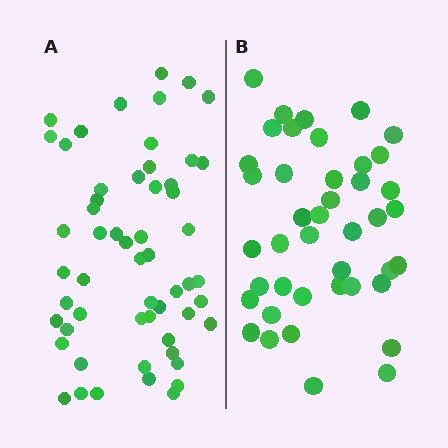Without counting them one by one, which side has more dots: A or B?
Region A (the left region) has more dots.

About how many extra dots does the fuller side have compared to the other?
Region A has approximately 15 more dots than region B.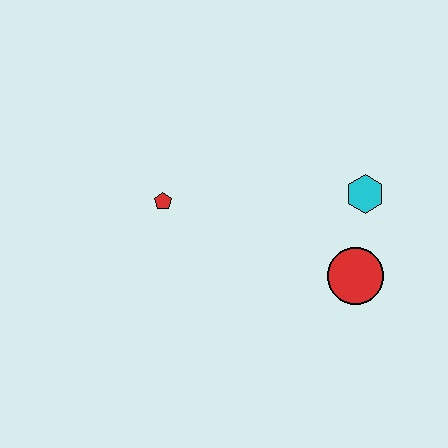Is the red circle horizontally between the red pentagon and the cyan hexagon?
Yes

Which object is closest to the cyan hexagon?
The red circle is closest to the cyan hexagon.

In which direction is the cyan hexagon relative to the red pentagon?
The cyan hexagon is to the right of the red pentagon.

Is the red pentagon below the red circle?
No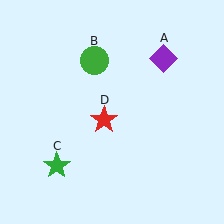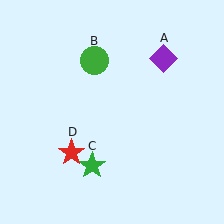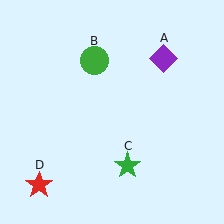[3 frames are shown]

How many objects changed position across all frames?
2 objects changed position: green star (object C), red star (object D).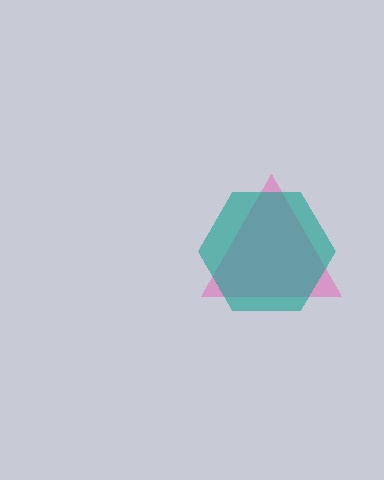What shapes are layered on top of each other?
The layered shapes are: a pink triangle, a teal hexagon.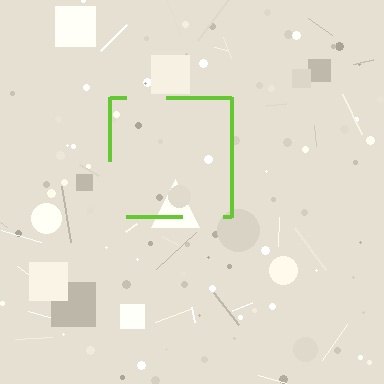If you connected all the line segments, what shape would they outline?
They would outline a square.